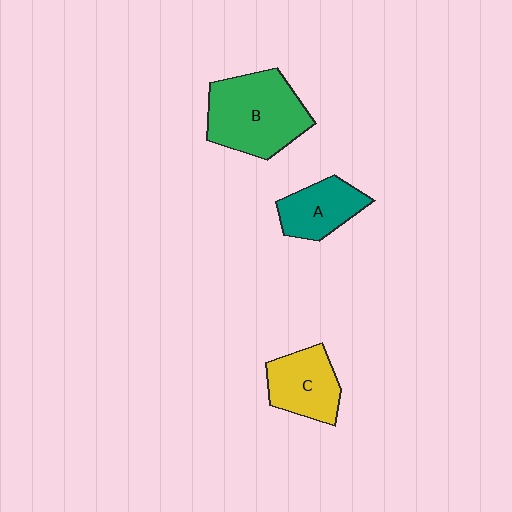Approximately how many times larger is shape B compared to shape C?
Approximately 1.6 times.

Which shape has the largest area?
Shape B (green).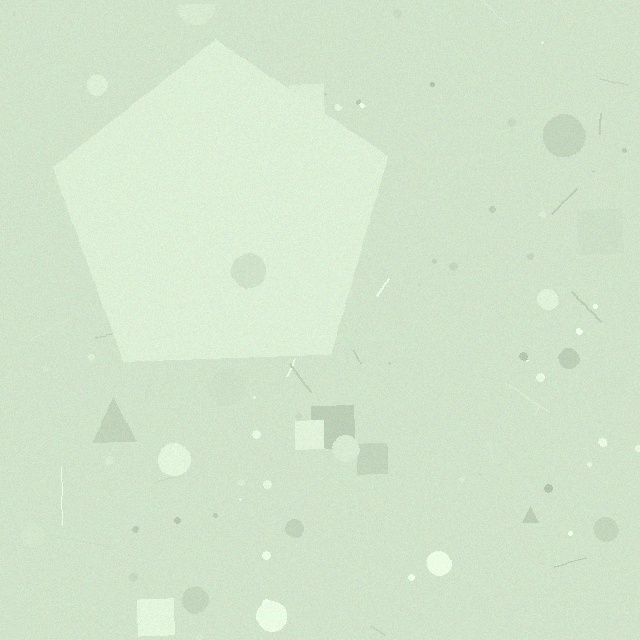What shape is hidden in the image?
A pentagon is hidden in the image.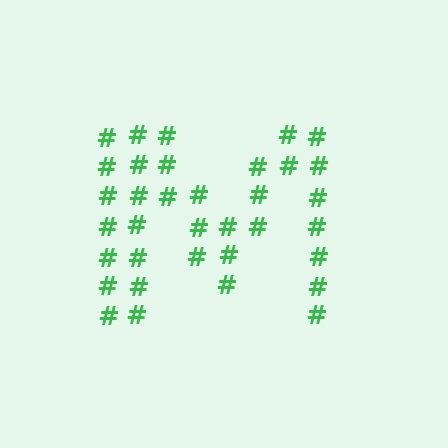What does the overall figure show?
The overall figure shows the letter M.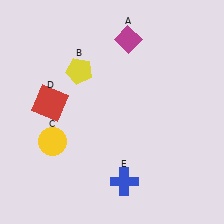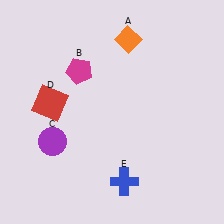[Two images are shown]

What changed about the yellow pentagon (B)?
In Image 1, B is yellow. In Image 2, it changed to magenta.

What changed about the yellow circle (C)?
In Image 1, C is yellow. In Image 2, it changed to purple.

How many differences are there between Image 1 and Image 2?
There are 3 differences between the two images.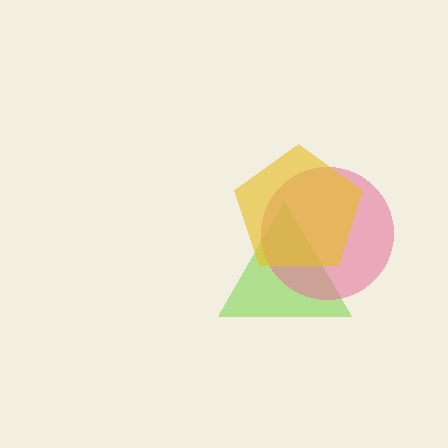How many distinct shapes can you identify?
There are 3 distinct shapes: a lime triangle, a pink circle, a yellow pentagon.